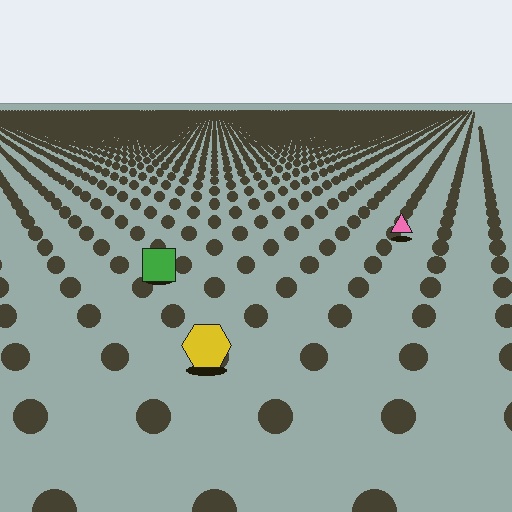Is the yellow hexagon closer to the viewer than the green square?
Yes. The yellow hexagon is closer — you can tell from the texture gradient: the ground texture is coarser near it.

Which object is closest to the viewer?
The yellow hexagon is closest. The texture marks near it are larger and more spread out.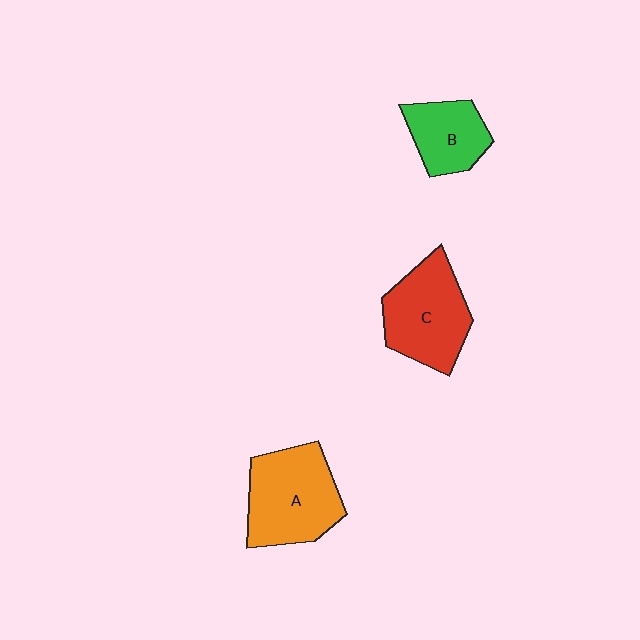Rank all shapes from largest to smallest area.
From largest to smallest: A (orange), C (red), B (green).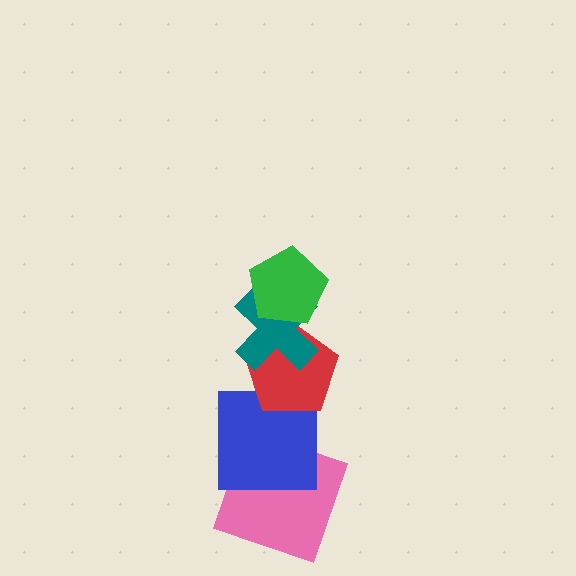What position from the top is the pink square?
The pink square is 5th from the top.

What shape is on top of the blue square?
The red pentagon is on top of the blue square.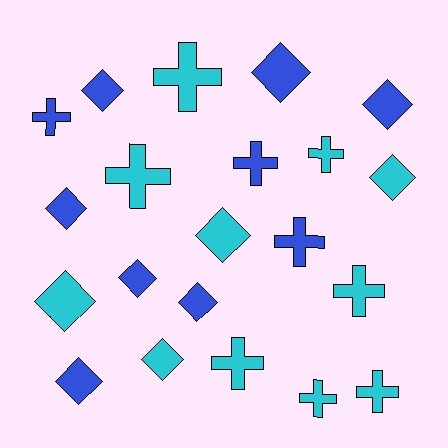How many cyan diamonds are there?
There are 4 cyan diamonds.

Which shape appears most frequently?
Diamond, with 11 objects.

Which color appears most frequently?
Cyan, with 11 objects.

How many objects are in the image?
There are 21 objects.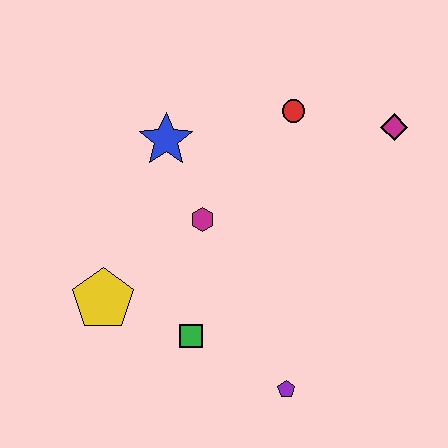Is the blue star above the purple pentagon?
Yes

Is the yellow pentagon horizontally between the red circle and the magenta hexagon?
No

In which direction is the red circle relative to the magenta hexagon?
The red circle is above the magenta hexagon.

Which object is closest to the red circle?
The magenta diamond is closest to the red circle.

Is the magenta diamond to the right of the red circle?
Yes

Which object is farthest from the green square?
The magenta diamond is farthest from the green square.